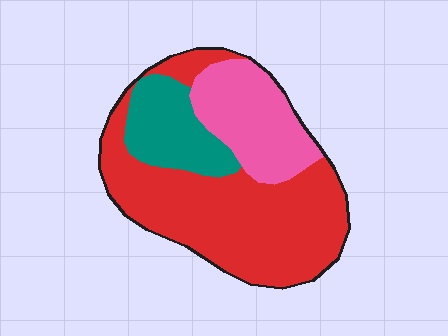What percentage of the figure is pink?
Pink takes up about one quarter (1/4) of the figure.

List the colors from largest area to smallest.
From largest to smallest: red, pink, teal.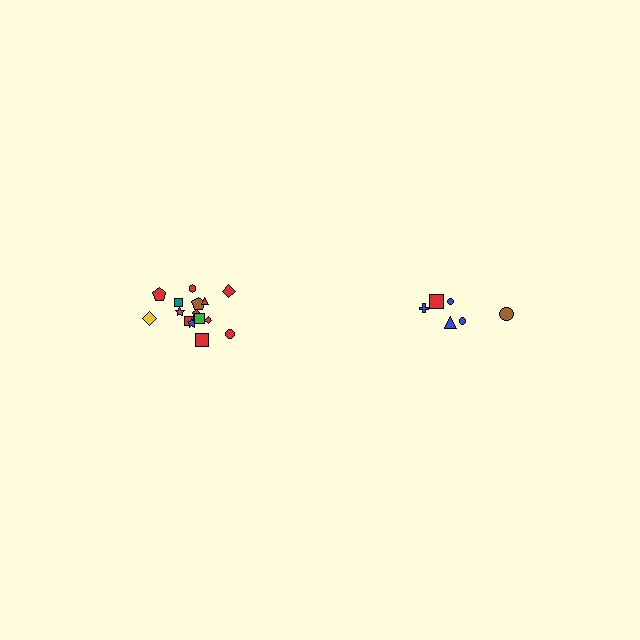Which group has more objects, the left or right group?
The left group.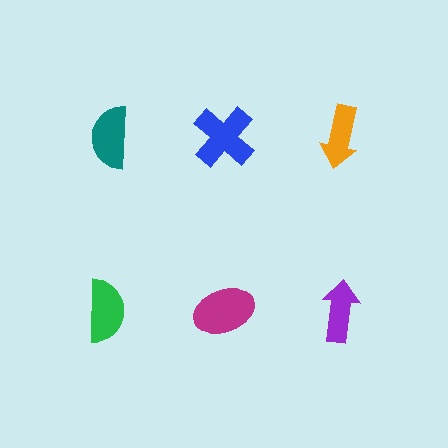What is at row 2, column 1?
A green semicircle.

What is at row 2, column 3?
A purple arrow.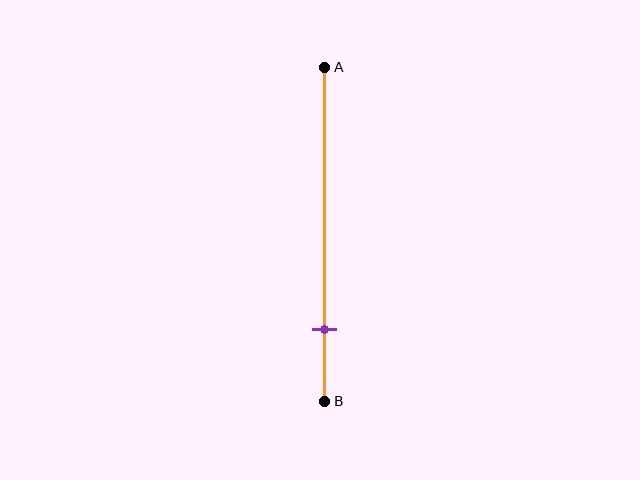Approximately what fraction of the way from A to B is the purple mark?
The purple mark is approximately 80% of the way from A to B.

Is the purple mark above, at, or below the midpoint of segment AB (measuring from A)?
The purple mark is below the midpoint of segment AB.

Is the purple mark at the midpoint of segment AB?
No, the mark is at about 80% from A, not at the 50% midpoint.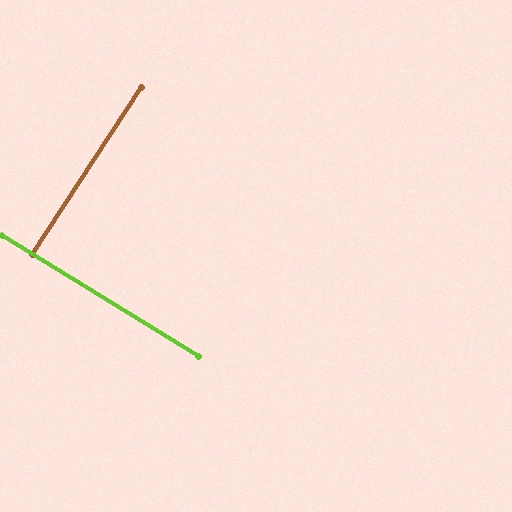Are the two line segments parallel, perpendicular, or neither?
Perpendicular — they meet at approximately 89°.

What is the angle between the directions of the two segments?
Approximately 89 degrees.